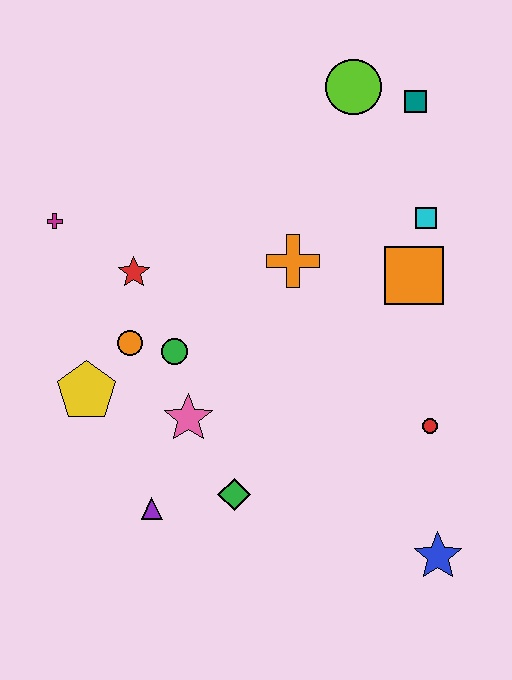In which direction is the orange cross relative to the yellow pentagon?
The orange cross is to the right of the yellow pentagon.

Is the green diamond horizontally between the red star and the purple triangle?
No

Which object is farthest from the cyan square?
The purple triangle is farthest from the cyan square.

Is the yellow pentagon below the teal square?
Yes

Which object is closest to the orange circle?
The green circle is closest to the orange circle.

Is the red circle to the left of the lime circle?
No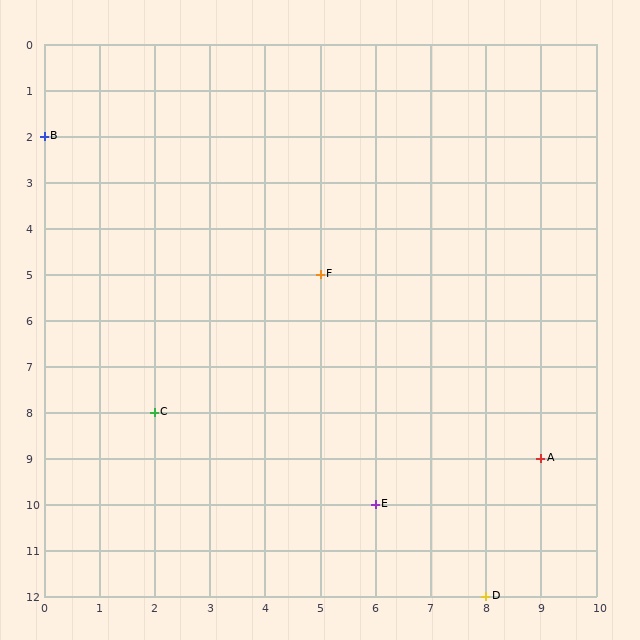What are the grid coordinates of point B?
Point B is at grid coordinates (0, 2).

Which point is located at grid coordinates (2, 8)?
Point C is at (2, 8).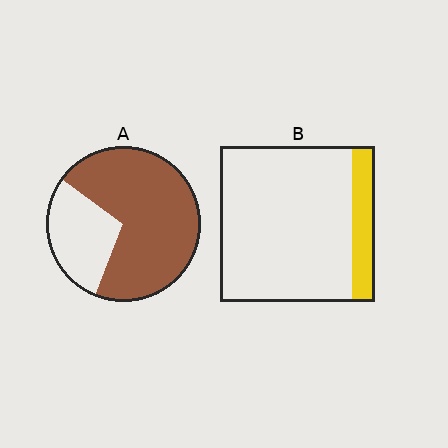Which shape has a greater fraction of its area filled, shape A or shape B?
Shape A.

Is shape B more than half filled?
No.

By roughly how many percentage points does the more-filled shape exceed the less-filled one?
By roughly 55 percentage points (A over B).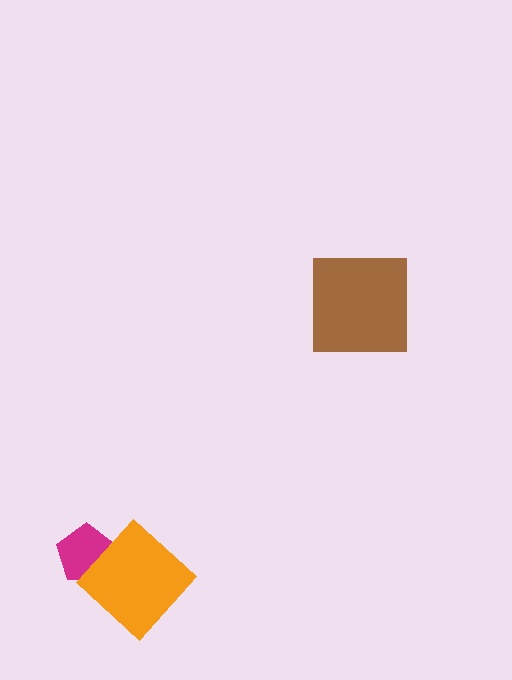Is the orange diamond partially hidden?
No, no other shape covers it.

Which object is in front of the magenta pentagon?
The orange diamond is in front of the magenta pentagon.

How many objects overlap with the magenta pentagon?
1 object overlaps with the magenta pentagon.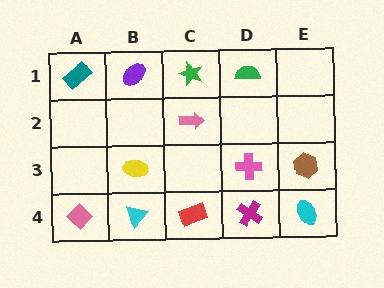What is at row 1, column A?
A teal rectangle.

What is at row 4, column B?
A cyan triangle.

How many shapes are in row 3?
3 shapes.